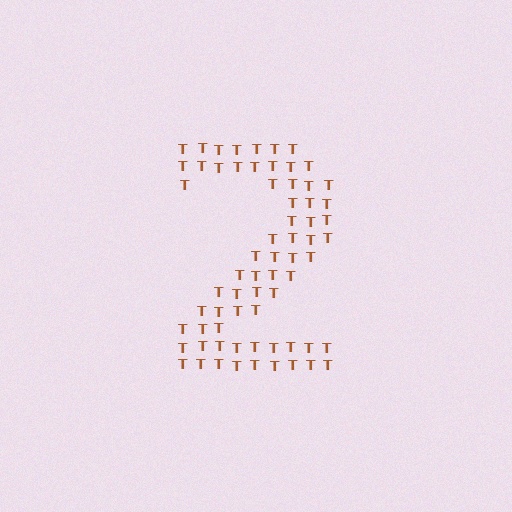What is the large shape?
The large shape is the digit 2.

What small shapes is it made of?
It is made of small letter T's.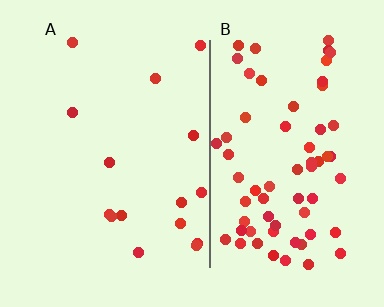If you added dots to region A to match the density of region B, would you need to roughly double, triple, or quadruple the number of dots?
Approximately quadruple.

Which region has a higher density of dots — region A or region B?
B (the right).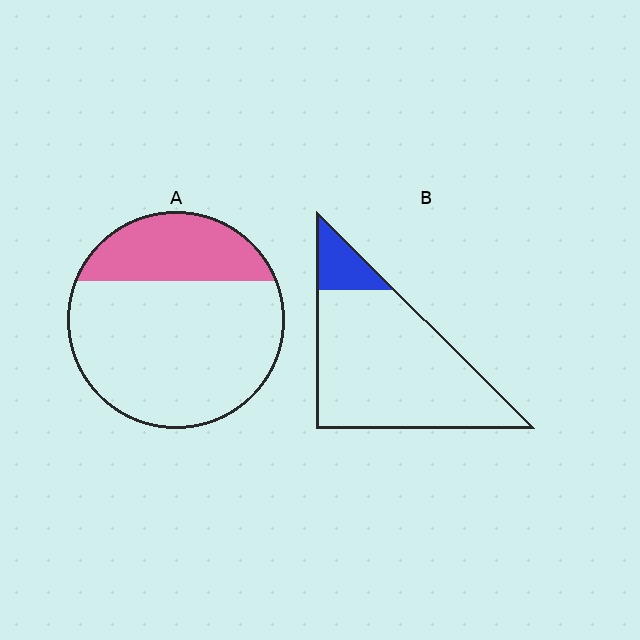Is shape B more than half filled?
No.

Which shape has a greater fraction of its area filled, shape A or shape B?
Shape A.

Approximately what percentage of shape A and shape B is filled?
A is approximately 30% and B is approximately 15%.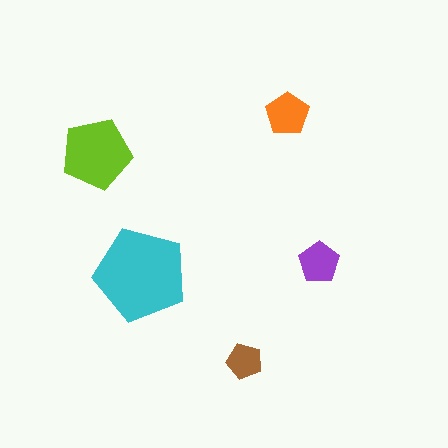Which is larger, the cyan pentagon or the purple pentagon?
The cyan one.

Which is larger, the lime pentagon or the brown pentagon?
The lime one.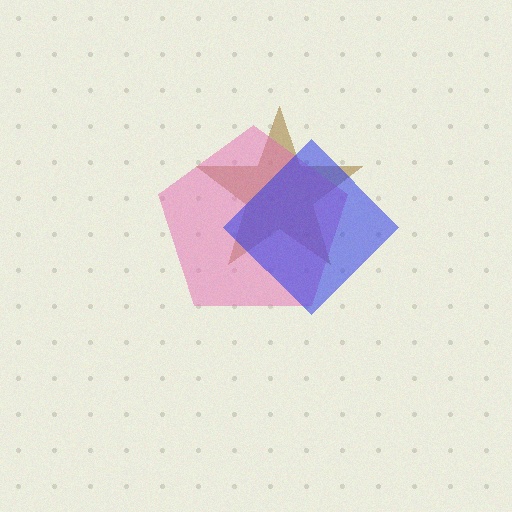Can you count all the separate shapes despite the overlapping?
Yes, there are 3 separate shapes.